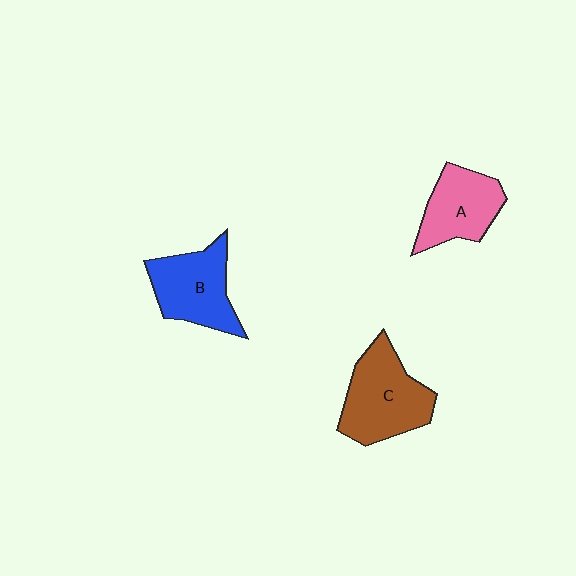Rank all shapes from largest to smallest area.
From largest to smallest: C (brown), B (blue), A (pink).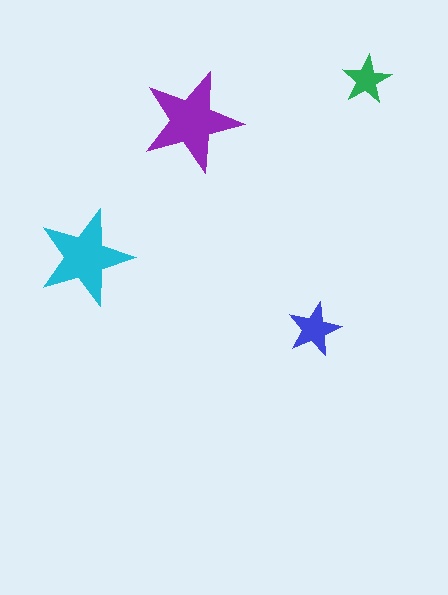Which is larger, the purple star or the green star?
The purple one.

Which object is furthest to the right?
The green star is rightmost.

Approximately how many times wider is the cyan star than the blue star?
About 2 times wider.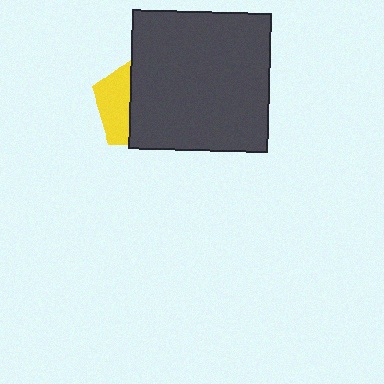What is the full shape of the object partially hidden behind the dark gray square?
The partially hidden object is a yellow pentagon.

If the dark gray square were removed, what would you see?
You would see the complete yellow pentagon.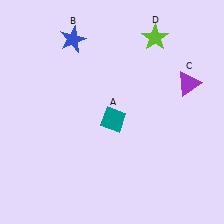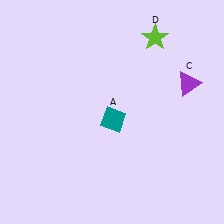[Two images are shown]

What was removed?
The blue star (B) was removed in Image 2.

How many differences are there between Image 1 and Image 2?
There is 1 difference between the two images.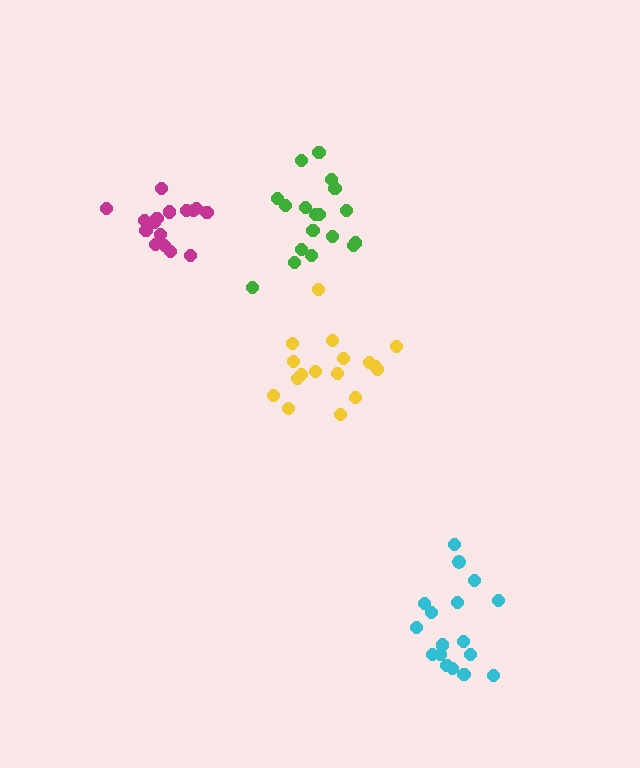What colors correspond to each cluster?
The clusters are colored: green, magenta, cyan, yellow.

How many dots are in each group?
Group 1: 18 dots, Group 2: 16 dots, Group 3: 17 dots, Group 4: 17 dots (68 total).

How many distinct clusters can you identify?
There are 4 distinct clusters.